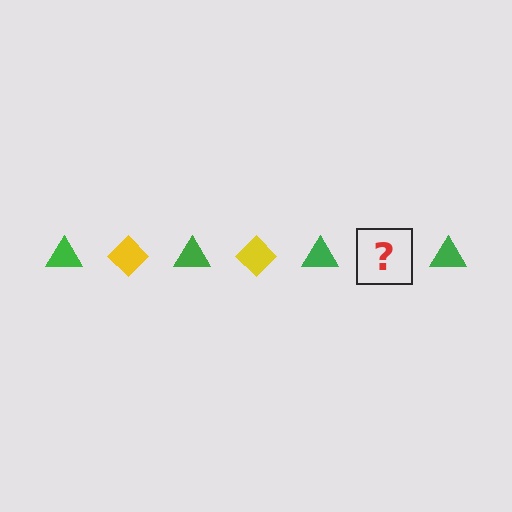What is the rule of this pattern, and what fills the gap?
The rule is that the pattern alternates between green triangle and yellow diamond. The gap should be filled with a yellow diamond.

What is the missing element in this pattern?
The missing element is a yellow diamond.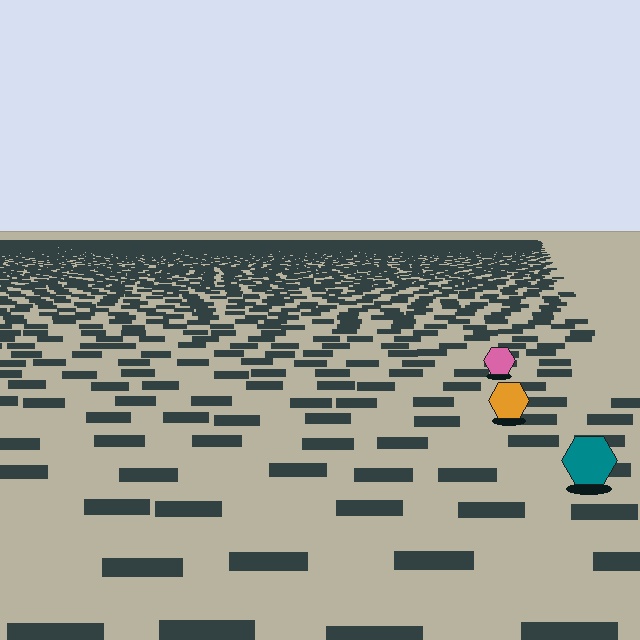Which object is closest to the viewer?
The teal hexagon is closest. The texture marks near it are larger and more spread out.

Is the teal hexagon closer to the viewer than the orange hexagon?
Yes. The teal hexagon is closer — you can tell from the texture gradient: the ground texture is coarser near it.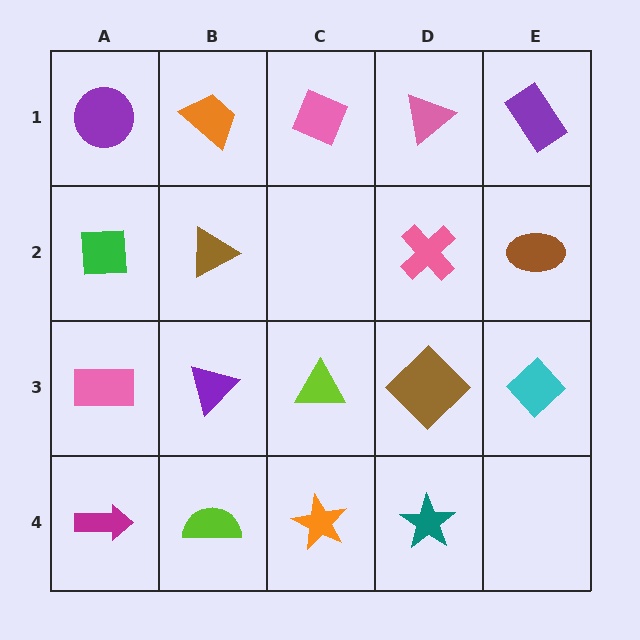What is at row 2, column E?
A brown ellipse.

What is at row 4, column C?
An orange star.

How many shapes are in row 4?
4 shapes.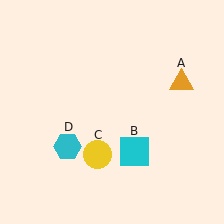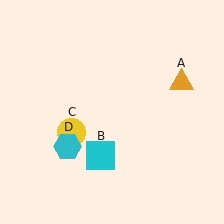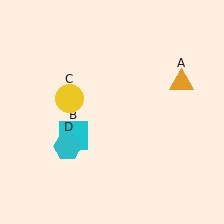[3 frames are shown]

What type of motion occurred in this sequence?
The cyan square (object B), yellow circle (object C) rotated clockwise around the center of the scene.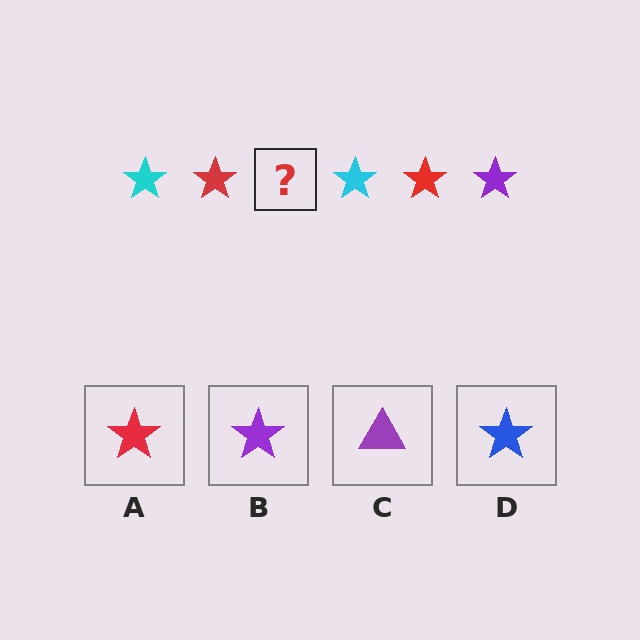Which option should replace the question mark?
Option B.